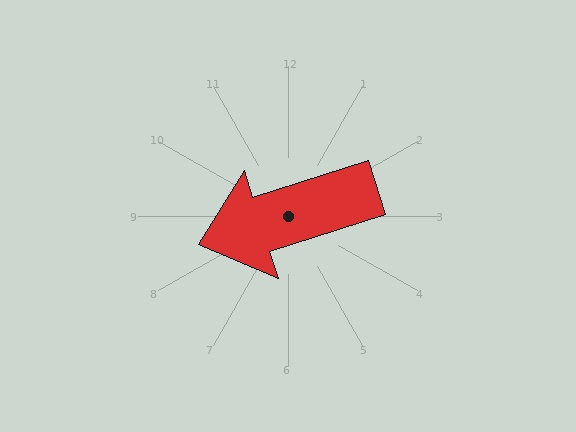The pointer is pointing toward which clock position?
Roughly 8 o'clock.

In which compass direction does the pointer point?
West.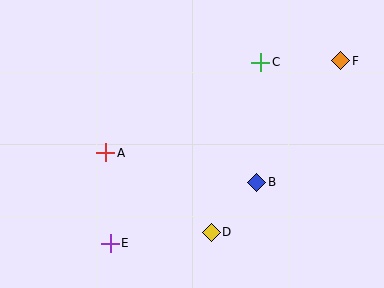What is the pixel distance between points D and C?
The distance between D and C is 177 pixels.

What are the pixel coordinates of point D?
Point D is at (211, 232).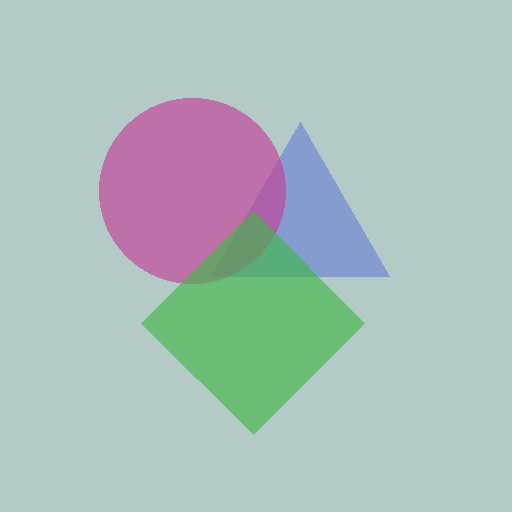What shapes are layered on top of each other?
The layered shapes are: a blue triangle, a magenta circle, a green diamond.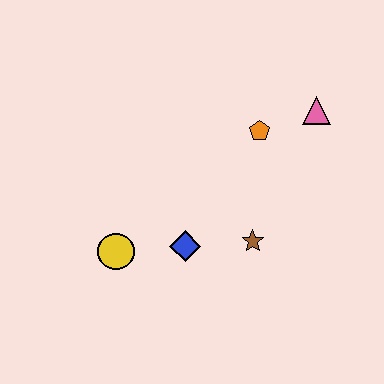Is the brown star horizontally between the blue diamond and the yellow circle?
No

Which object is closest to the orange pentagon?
The pink triangle is closest to the orange pentagon.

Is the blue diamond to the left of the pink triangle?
Yes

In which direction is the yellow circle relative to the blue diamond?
The yellow circle is to the left of the blue diamond.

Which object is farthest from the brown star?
The pink triangle is farthest from the brown star.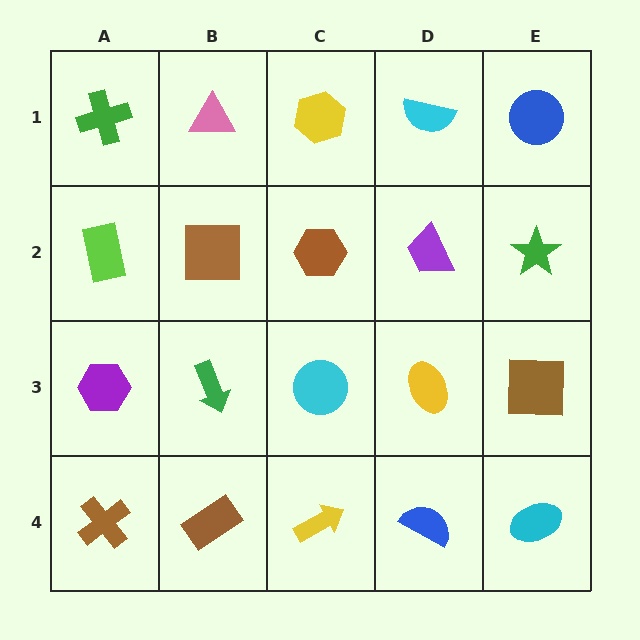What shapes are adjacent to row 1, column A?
A lime rectangle (row 2, column A), a pink triangle (row 1, column B).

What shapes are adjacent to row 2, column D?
A cyan semicircle (row 1, column D), a yellow ellipse (row 3, column D), a brown hexagon (row 2, column C), a green star (row 2, column E).